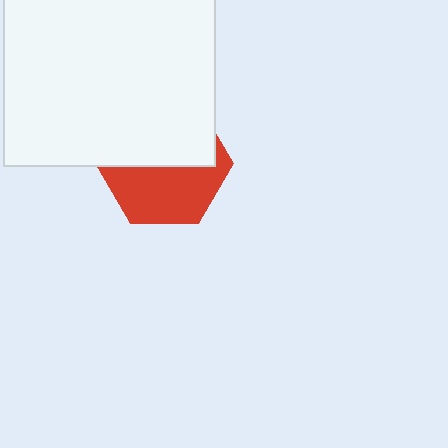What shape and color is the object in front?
The object in front is a white square.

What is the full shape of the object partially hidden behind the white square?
The partially hidden object is a red hexagon.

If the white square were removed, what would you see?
You would see the complete red hexagon.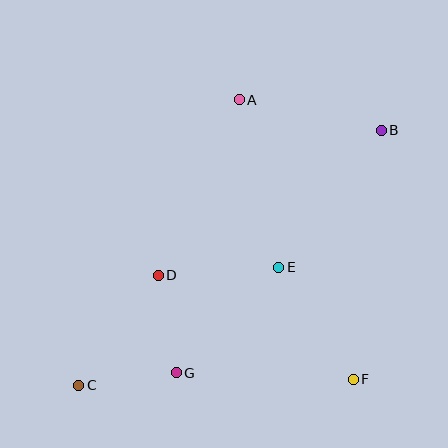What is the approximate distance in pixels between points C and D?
The distance between C and D is approximately 136 pixels.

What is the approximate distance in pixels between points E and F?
The distance between E and F is approximately 134 pixels.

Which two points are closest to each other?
Points C and G are closest to each other.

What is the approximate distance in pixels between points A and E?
The distance between A and E is approximately 172 pixels.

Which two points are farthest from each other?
Points B and C are farthest from each other.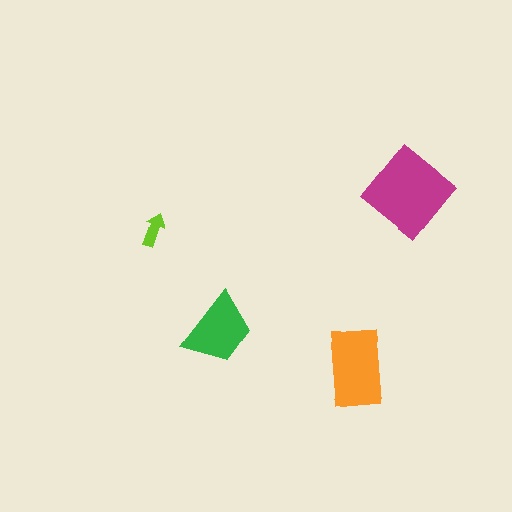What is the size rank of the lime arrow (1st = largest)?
4th.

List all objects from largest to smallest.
The magenta diamond, the orange rectangle, the green trapezoid, the lime arrow.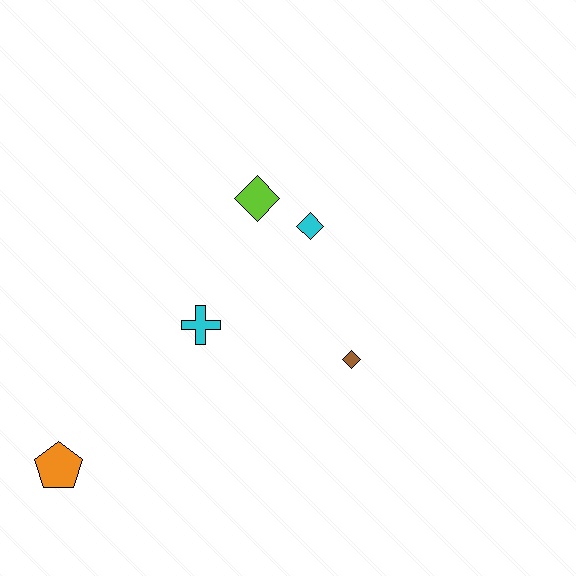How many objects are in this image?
There are 5 objects.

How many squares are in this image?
There are no squares.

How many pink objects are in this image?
There are no pink objects.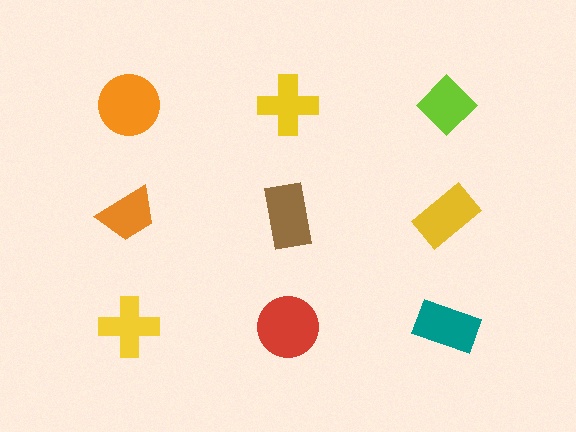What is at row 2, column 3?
A yellow rectangle.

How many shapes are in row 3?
3 shapes.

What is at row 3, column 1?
A yellow cross.